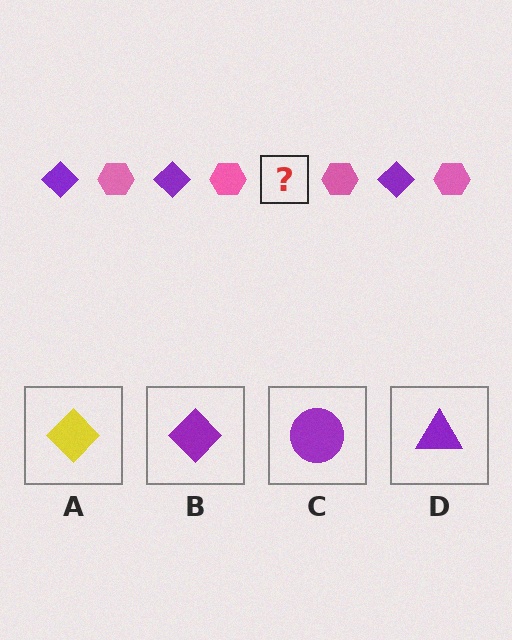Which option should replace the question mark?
Option B.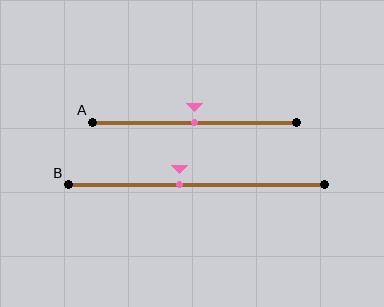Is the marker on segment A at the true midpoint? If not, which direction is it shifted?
Yes, the marker on segment A is at the true midpoint.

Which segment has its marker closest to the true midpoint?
Segment A has its marker closest to the true midpoint.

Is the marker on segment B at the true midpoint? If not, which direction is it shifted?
No, the marker on segment B is shifted to the left by about 6% of the segment length.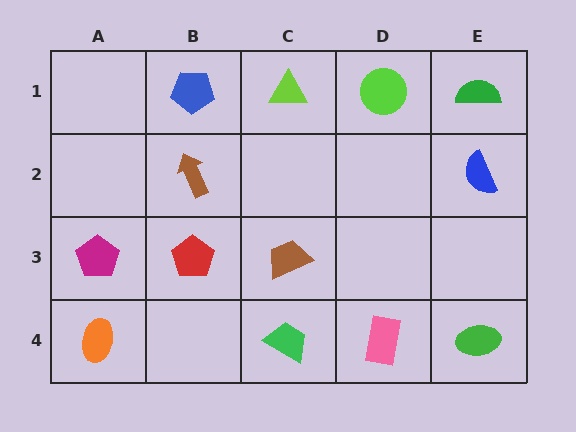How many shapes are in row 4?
4 shapes.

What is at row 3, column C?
A brown trapezoid.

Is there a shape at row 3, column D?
No, that cell is empty.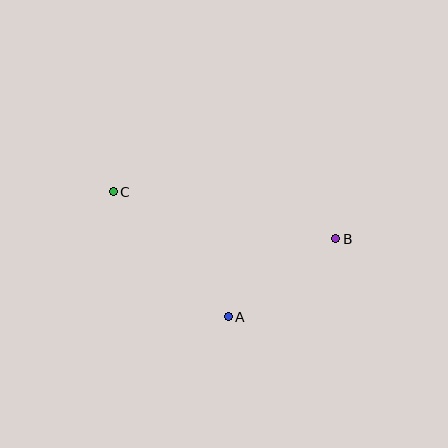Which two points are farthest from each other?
Points B and C are farthest from each other.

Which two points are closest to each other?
Points A and B are closest to each other.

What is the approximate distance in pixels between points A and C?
The distance between A and C is approximately 170 pixels.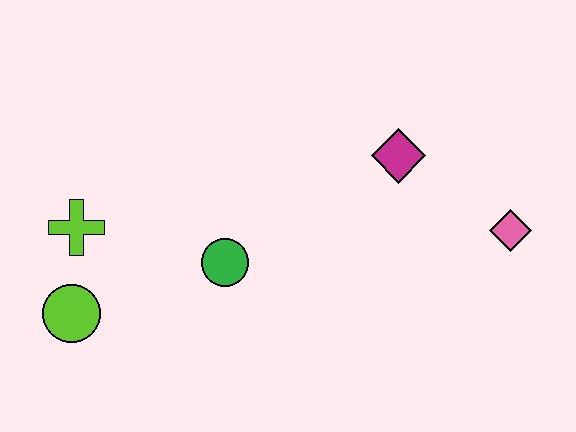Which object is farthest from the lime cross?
The pink diamond is farthest from the lime cross.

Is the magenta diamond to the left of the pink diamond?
Yes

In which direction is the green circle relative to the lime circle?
The green circle is to the right of the lime circle.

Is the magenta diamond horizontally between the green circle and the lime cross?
No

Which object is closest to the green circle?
The lime cross is closest to the green circle.